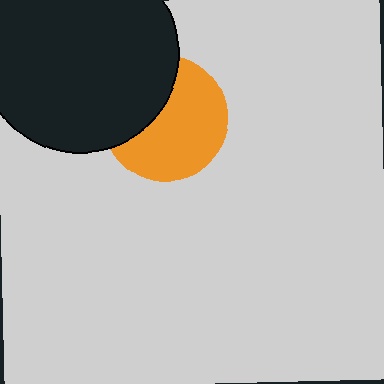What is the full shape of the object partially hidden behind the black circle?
The partially hidden object is an orange circle.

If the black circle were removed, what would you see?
You would see the complete orange circle.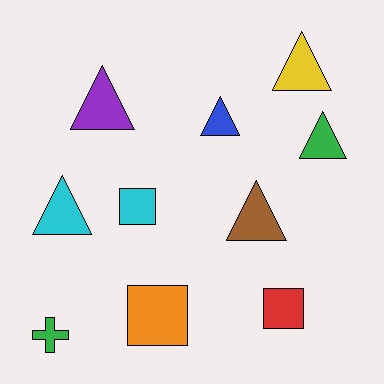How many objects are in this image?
There are 10 objects.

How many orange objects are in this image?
There is 1 orange object.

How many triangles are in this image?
There are 6 triangles.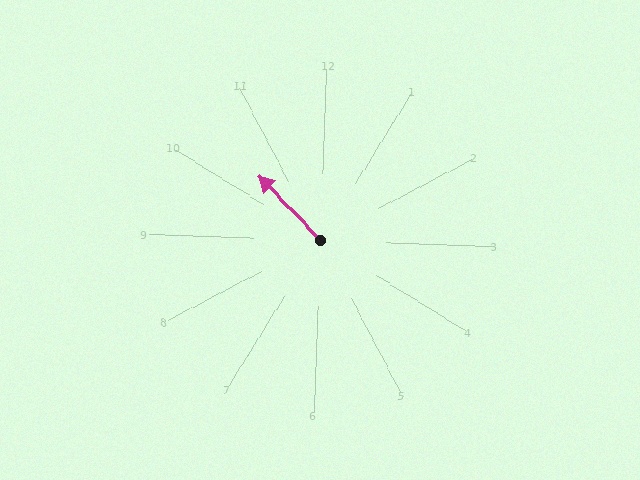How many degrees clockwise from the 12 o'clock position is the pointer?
Approximately 314 degrees.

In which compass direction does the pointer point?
Northwest.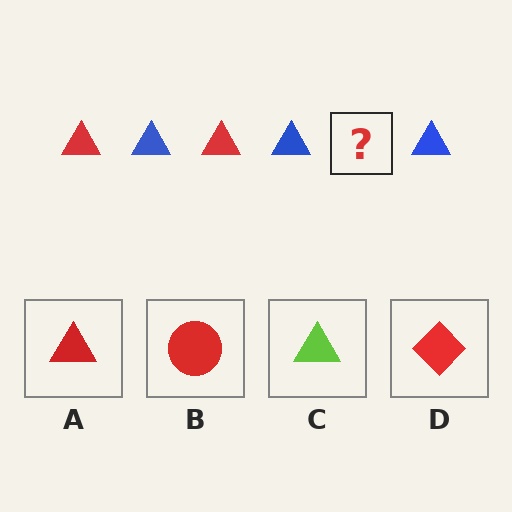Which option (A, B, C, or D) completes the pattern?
A.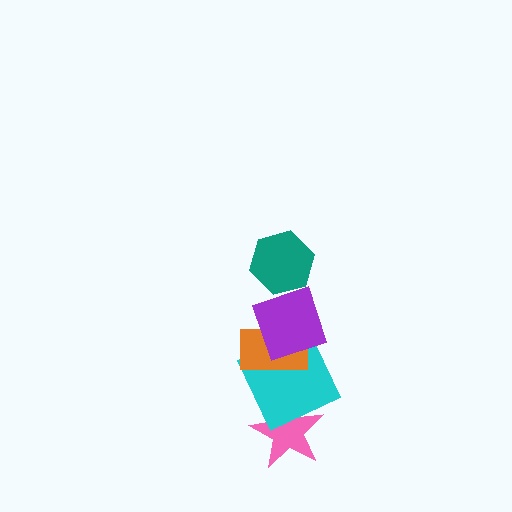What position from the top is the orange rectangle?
The orange rectangle is 3rd from the top.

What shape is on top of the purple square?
The teal hexagon is on top of the purple square.